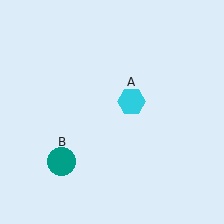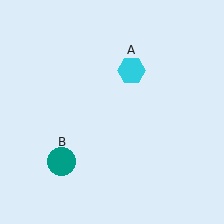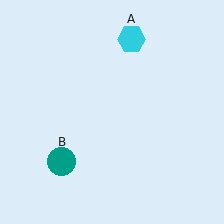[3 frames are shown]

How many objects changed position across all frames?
1 object changed position: cyan hexagon (object A).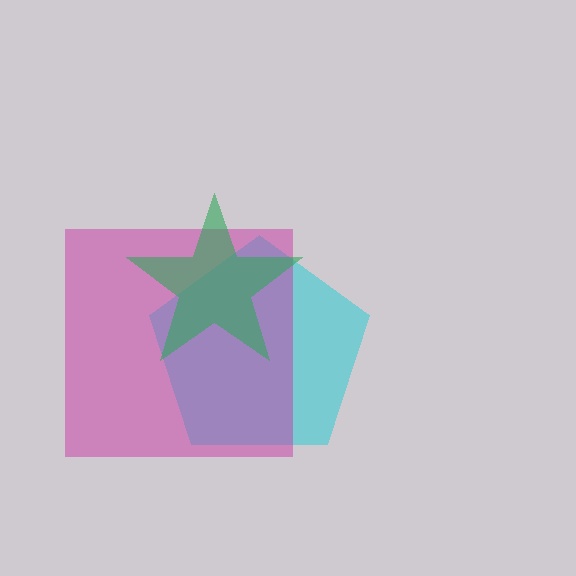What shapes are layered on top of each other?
The layered shapes are: a cyan pentagon, a magenta square, a green star.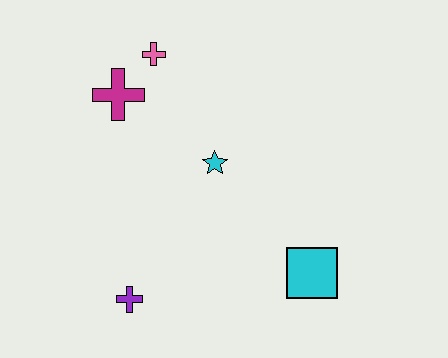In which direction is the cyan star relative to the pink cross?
The cyan star is below the pink cross.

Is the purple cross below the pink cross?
Yes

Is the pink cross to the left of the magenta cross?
No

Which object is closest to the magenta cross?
The pink cross is closest to the magenta cross.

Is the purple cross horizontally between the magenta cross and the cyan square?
Yes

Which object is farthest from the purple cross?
The pink cross is farthest from the purple cross.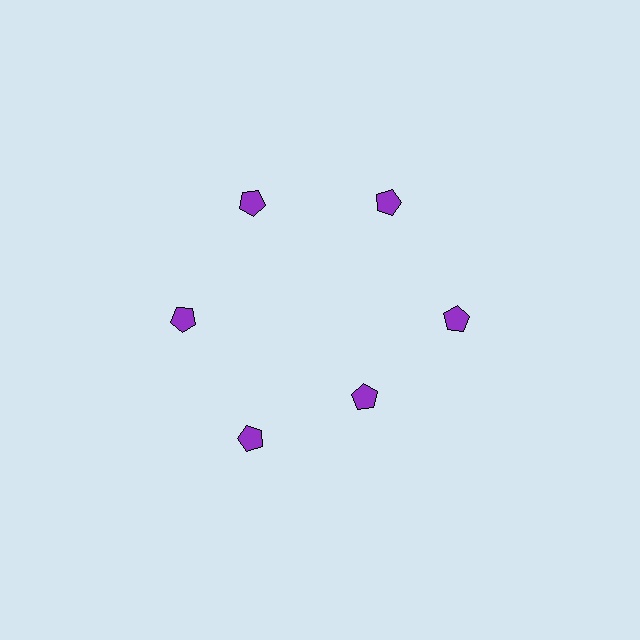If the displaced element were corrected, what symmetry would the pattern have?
It would have 6-fold rotational symmetry — the pattern would map onto itself every 60 degrees.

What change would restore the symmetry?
The symmetry would be restored by moving it outward, back onto the ring so that all 6 pentagons sit at equal angles and equal distance from the center.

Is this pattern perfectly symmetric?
No. The 6 purple pentagons are arranged in a ring, but one element near the 5 o'clock position is pulled inward toward the center, breaking the 6-fold rotational symmetry.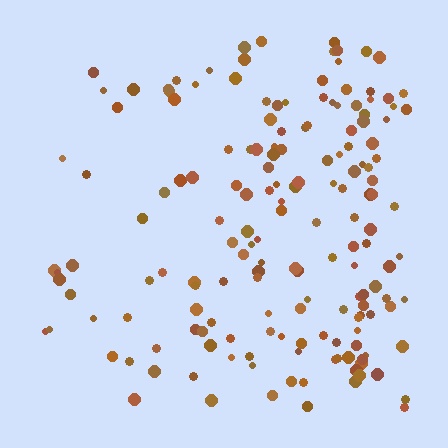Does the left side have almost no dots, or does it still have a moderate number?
Still a moderate number, just noticeably fewer than the right.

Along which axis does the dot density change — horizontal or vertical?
Horizontal.